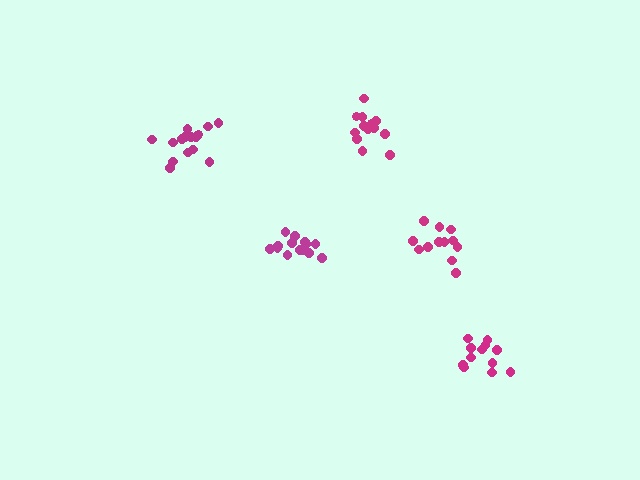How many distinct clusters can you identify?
There are 5 distinct clusters.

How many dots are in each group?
Group 1: 12 dots, Group 2: 14 dots, Group 3: 13 dots, Group 4: 16 dots, Group 5: 12 dots (67 total).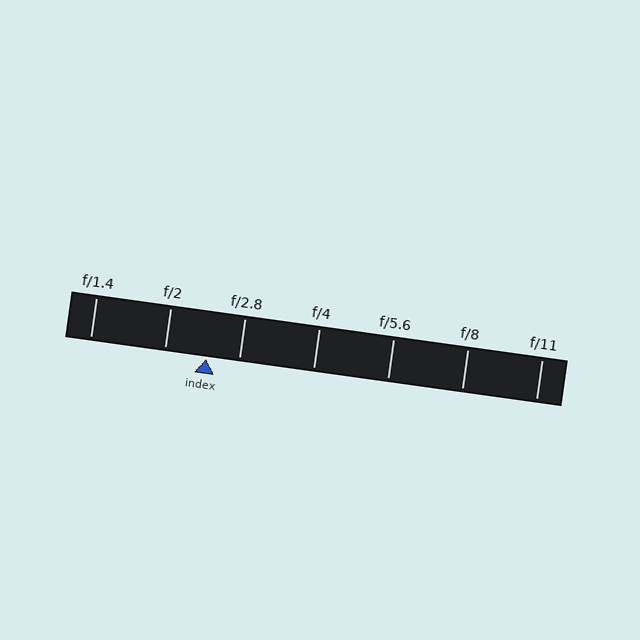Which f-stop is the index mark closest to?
The index mark is closest to f/2.8.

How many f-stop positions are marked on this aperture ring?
There are 7 f-stop positions marked.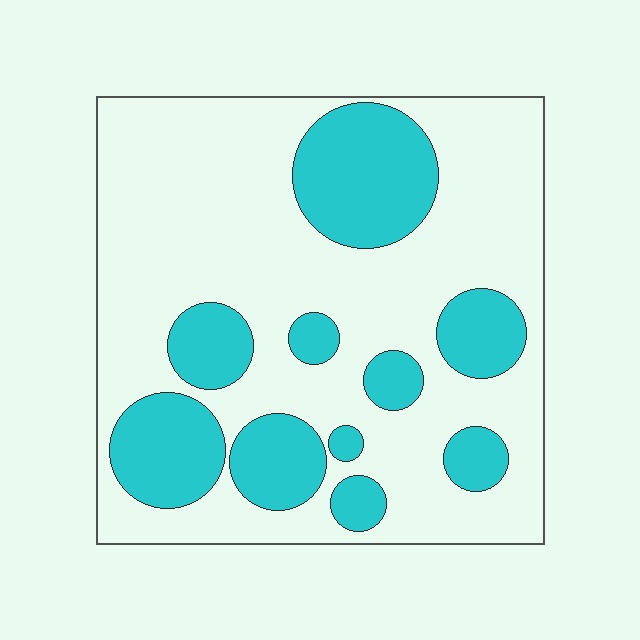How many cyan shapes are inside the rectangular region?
10.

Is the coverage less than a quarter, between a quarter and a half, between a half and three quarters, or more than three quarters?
Between a quarter and a half.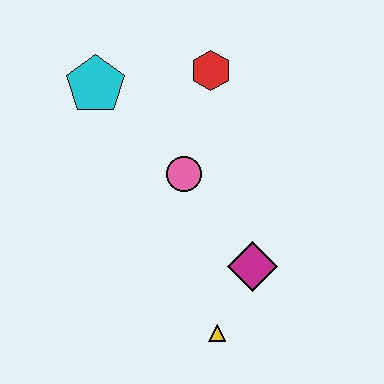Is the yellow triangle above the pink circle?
No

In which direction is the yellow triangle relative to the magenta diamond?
The yellow triangle is below the magenta diamond.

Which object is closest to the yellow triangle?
The magenta diamond is closest to the yellow triangle.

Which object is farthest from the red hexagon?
The yellow triangle is farthest from the red hexagon.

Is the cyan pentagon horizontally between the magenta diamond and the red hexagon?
No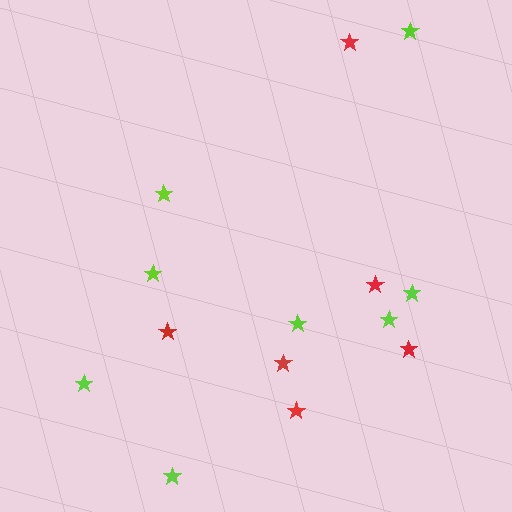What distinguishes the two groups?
There are 2 groups: one group of red stars (6) and one group of lime stars (8).